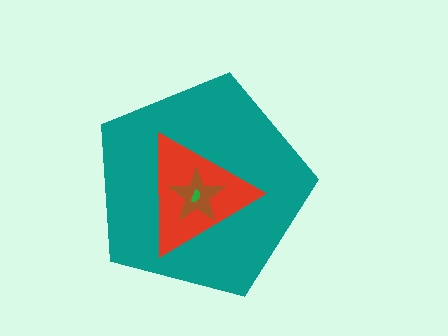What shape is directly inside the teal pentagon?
The red triangle.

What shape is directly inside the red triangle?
The brown star.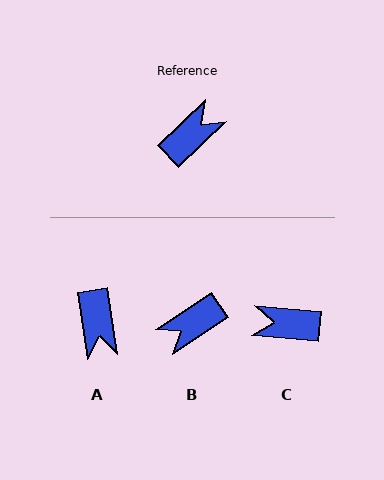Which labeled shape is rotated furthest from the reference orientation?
B, about 170 degrees away.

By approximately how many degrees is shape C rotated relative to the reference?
Approximately 131 degrees counter-clockwise.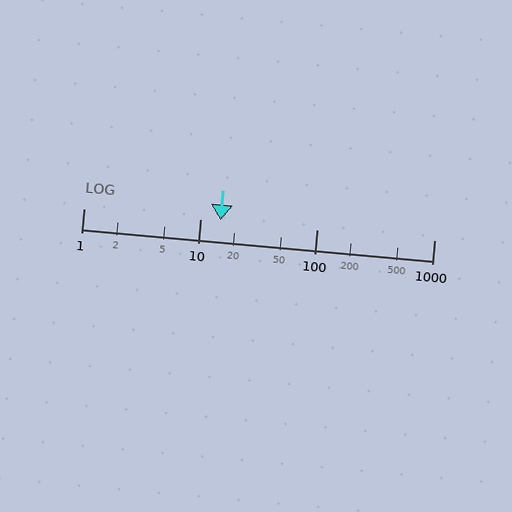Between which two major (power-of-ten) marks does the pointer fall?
The pointer is between 10 and 100.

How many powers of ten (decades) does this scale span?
The scale spans 3 decades, from 1 to 1000.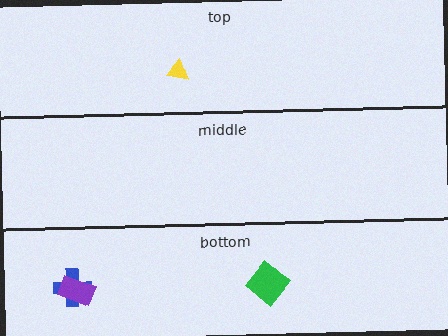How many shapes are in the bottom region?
3.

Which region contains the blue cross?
The bottom region.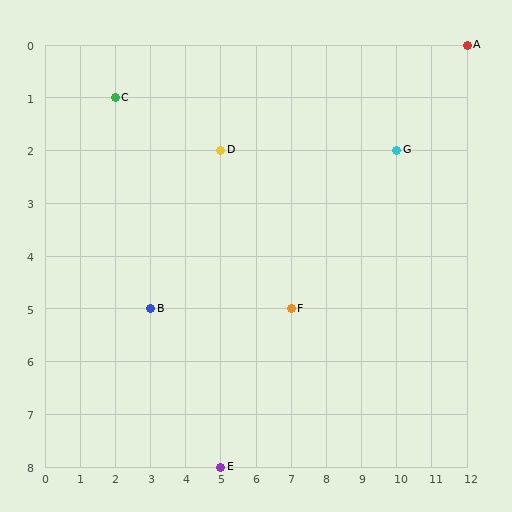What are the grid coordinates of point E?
Point E is at grid coordinates (5, 8).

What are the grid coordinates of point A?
Point A is at grid coordinates (12, 0).